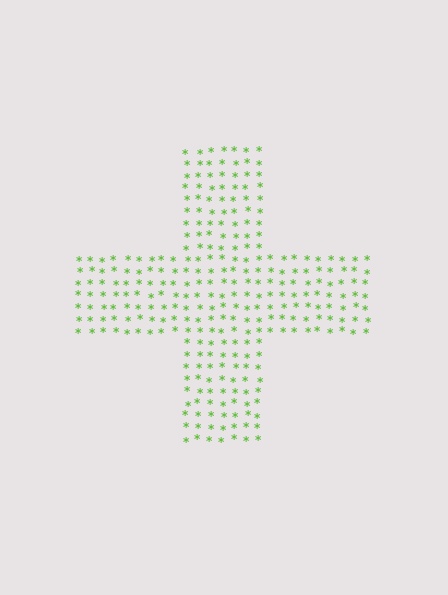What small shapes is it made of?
It is made of small asterisks.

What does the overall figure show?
The overall figure shows a cross.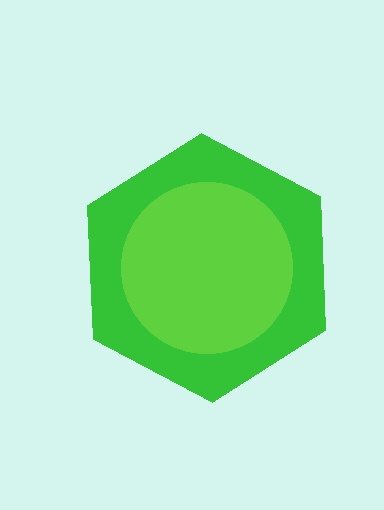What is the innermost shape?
The lime circle.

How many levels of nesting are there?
2.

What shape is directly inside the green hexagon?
The lime circle.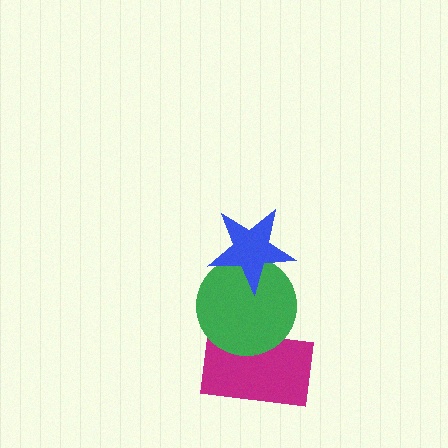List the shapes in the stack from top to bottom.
From top to bottom: the blue star, the green circle, the magenta rectangle.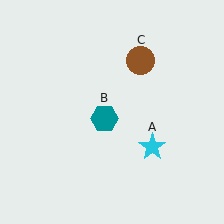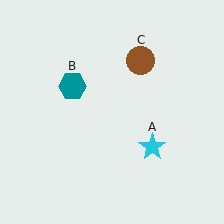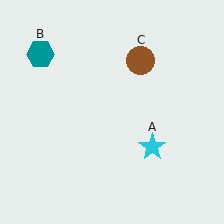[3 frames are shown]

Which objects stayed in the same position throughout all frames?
Cyan star (object A) and brown circle (object C) remained stationary.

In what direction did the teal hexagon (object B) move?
The teal hexagon (object B) moved up and to the left.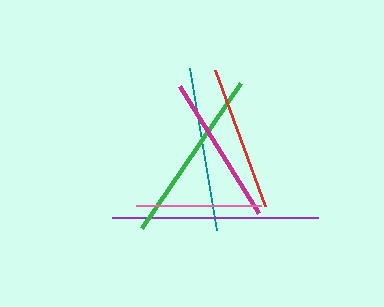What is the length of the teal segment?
The teal segment is approximately 164 pixels long.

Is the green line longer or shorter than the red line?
The green line is longer than the red line.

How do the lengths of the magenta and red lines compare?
The magenta and red lines are approximately the same length.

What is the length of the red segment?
The red segment is approximately 145 pixels long.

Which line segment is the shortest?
The pink line is the shortest at approximately 125 pixels.